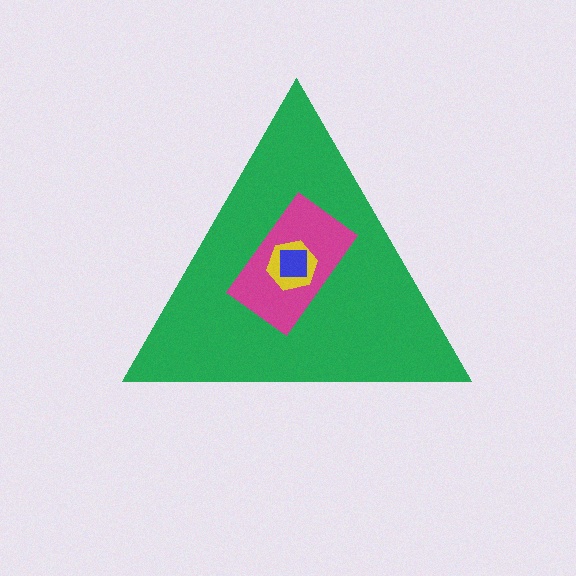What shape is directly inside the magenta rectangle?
The yellow hexagon.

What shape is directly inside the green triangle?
The magenta rectangle.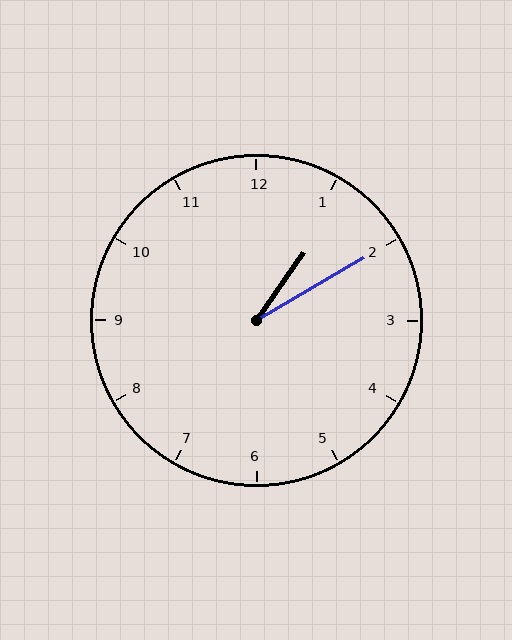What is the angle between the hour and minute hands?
Approximately 25 degrees.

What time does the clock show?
1:10.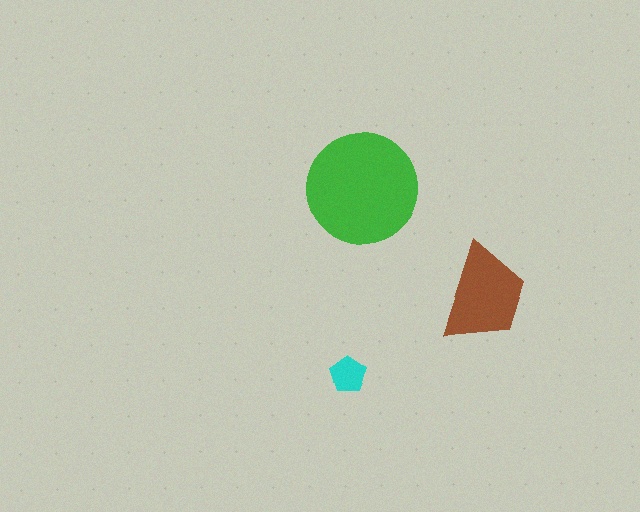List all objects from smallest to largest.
The cyan pentagon, the brown trapezoid, the green circle.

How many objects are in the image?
There are 3 objects in the image.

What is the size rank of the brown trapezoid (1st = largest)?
2nd.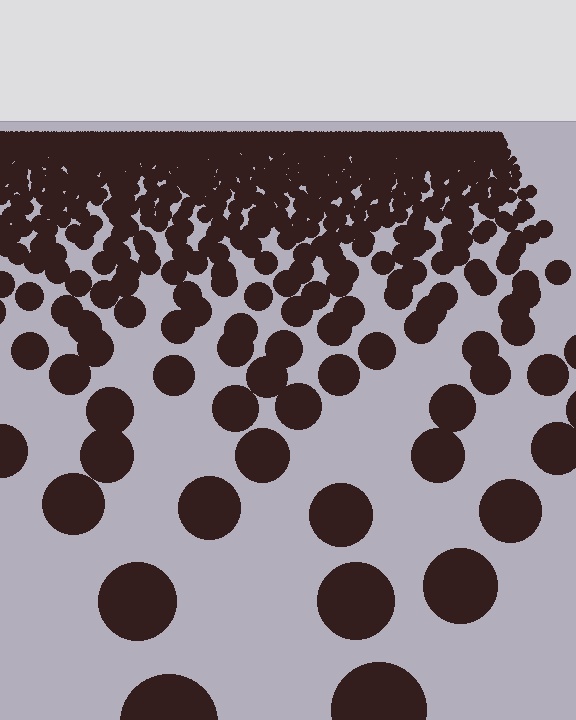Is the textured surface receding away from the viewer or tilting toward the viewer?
The surface is receding away from the viewer. Texture elements get smaller and denser toward the top.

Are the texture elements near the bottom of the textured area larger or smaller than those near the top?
Larger. Near the bottom, elements are closer to the viewer and appear at a bigger on-screen size.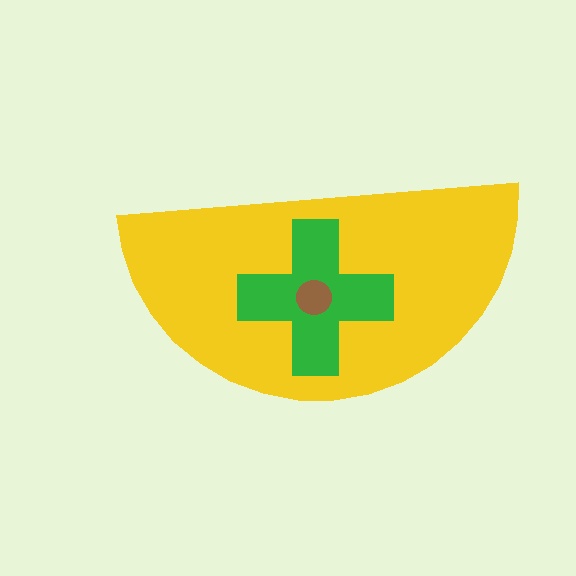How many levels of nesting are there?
3.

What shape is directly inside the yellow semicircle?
The green cross.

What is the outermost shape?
The yellow semicircle.